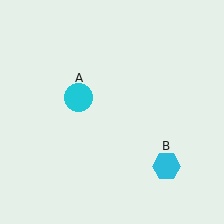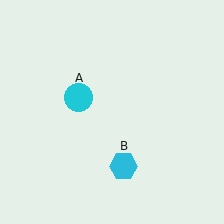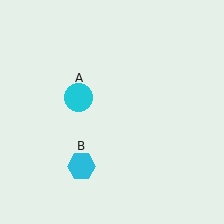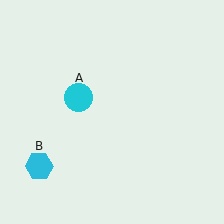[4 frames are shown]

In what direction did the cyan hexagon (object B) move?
The cyan hexagon (object B) moved left.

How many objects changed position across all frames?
1 object changed position: cyan hexagon (object B).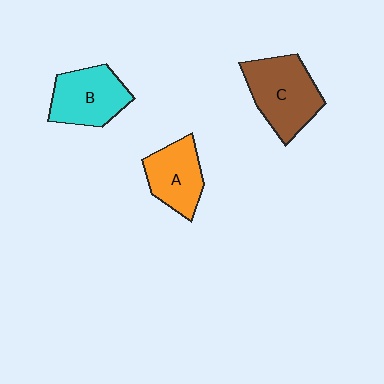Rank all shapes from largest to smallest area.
From largest to smallest: C (brown), B (cyan), A (orange).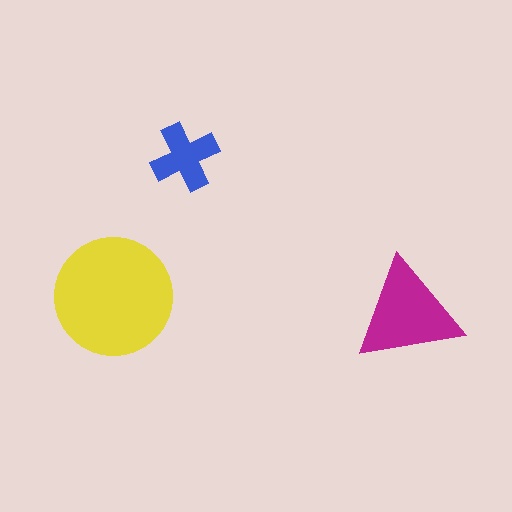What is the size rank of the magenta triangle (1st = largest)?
2nd.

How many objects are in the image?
There are 3 objects in the image.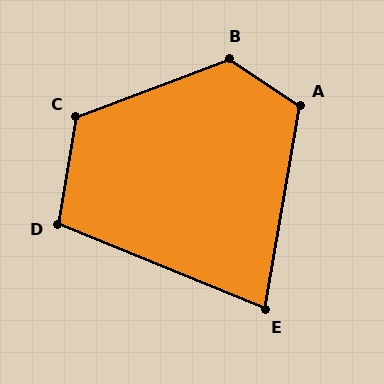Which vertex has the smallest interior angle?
E, at approximately 77 degrees.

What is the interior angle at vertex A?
Approximately 114 degrees (obtuse).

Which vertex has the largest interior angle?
B, at approximately 126 degrees.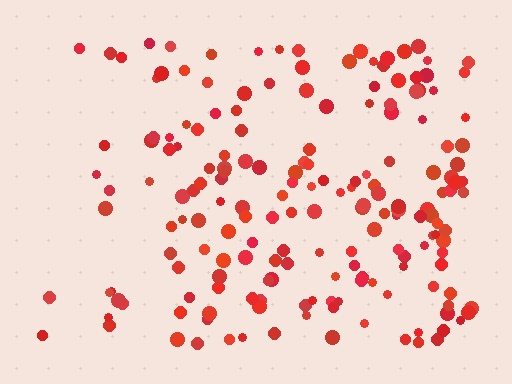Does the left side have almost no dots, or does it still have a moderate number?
Still a moderate number, just noticeably fewer than the right.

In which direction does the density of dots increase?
From left to right, with the right side densest.